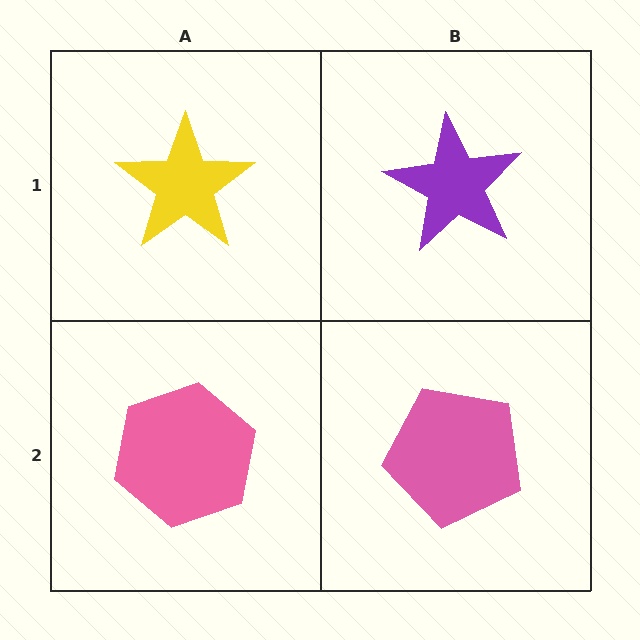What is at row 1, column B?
A purple star.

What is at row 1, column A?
A yellow star.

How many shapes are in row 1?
2 shapes.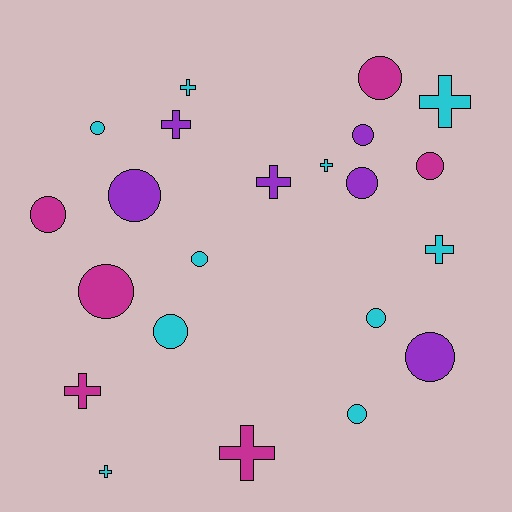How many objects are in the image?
There are 22 objects.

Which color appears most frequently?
Cyan, with 10 objects.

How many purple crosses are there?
There are 2 purple crosses.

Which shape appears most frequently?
Circle, with 13 objects.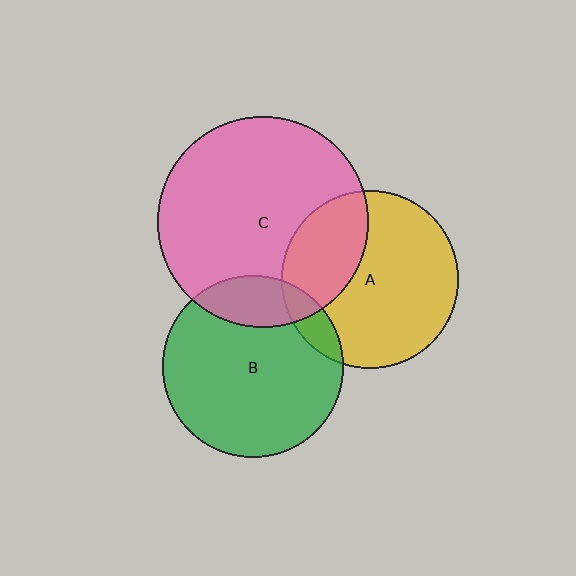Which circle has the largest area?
Circle C (pink).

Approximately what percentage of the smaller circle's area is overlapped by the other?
Approximately 30%.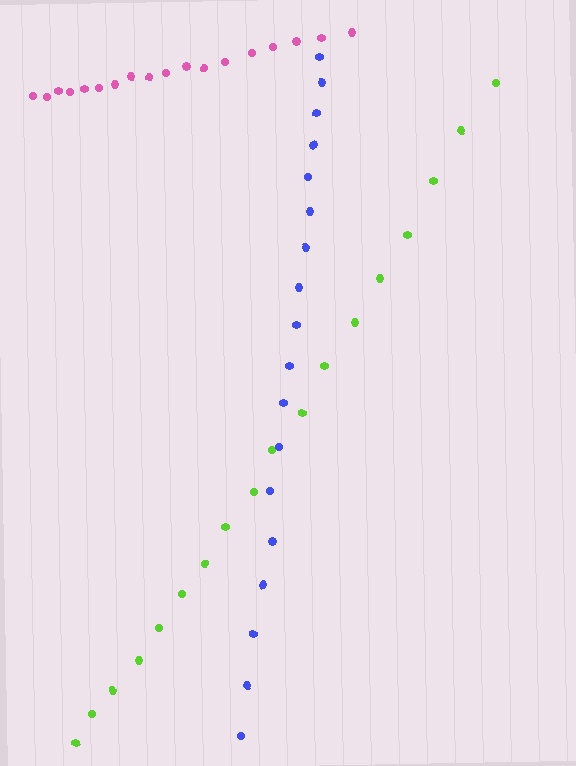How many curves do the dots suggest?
There are 3 distinct paths.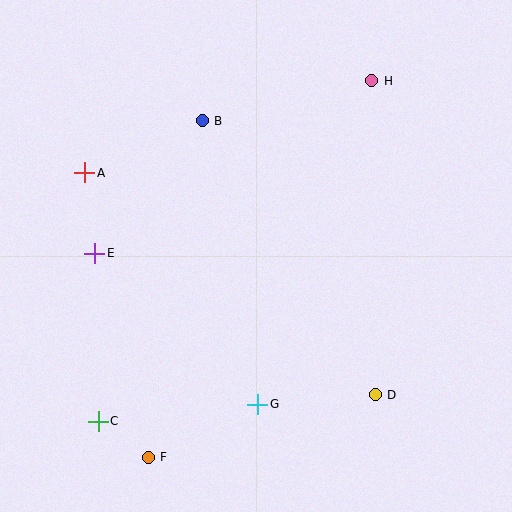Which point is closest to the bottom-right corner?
Point D is closest to the bottom-right corner.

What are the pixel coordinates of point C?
Point C is at (98, 421).